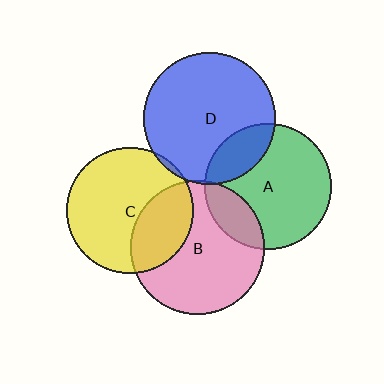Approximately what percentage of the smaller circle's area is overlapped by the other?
Approximately 30%.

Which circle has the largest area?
Circle B (pink).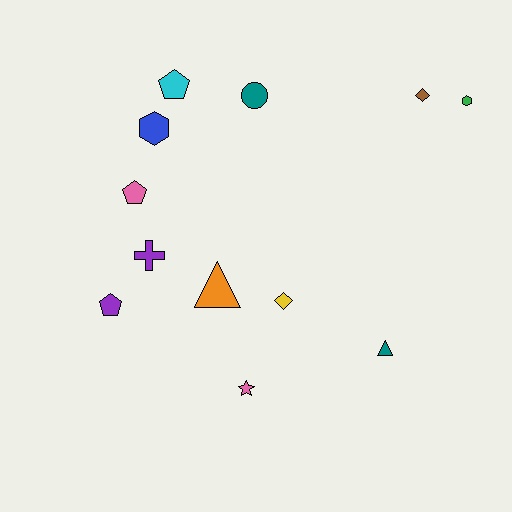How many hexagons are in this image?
There are 2 hexagons.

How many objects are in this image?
There are 12 objects.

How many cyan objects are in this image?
There is 1 cyan object.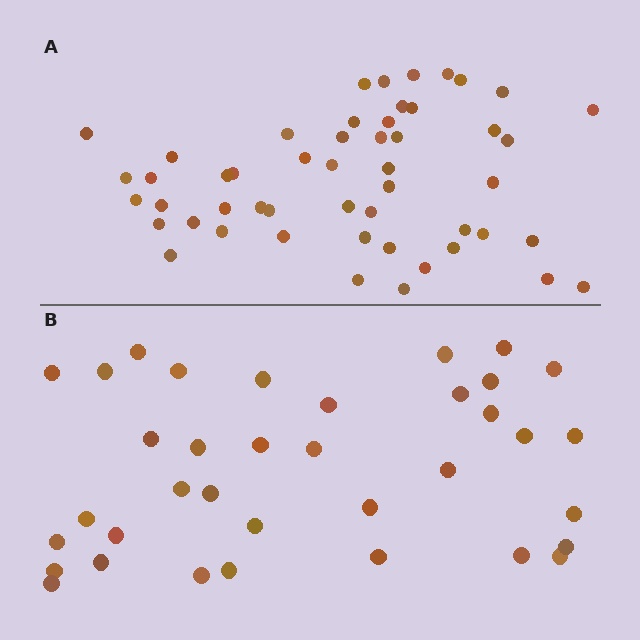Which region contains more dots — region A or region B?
Region A (the top region) has more dots.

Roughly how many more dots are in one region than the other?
Region A has approximately 15 more dots than region B.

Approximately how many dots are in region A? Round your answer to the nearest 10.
About 50 dots. (The exact count is 51, which rounds to 50.)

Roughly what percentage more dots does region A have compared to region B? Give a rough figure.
About 40% more.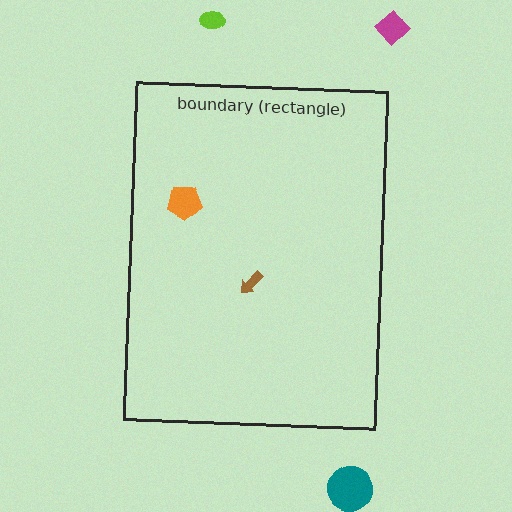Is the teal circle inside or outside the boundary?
Outside.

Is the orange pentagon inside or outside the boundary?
Inside.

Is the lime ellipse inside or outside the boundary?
Outside.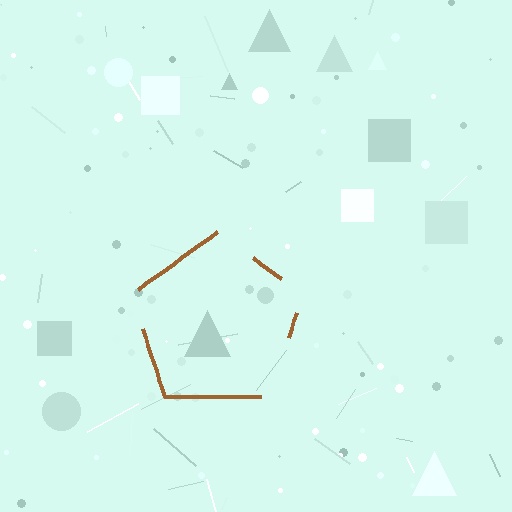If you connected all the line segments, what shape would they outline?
They would outline a pentagon.